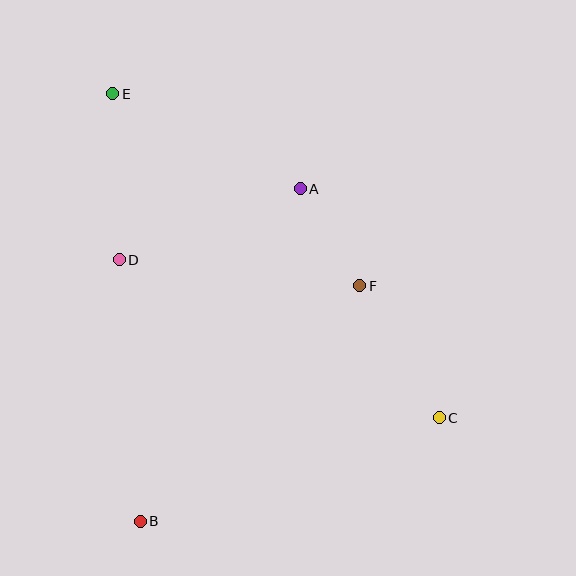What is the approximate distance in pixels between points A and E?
The distance between A and E is approximately 210 pixels.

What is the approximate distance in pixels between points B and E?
The distance between B and E is approximately 428 pixels.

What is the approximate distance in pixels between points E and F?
The distance between E and F is approximately 313 pixels.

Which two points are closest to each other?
Points A and F are closest to each other.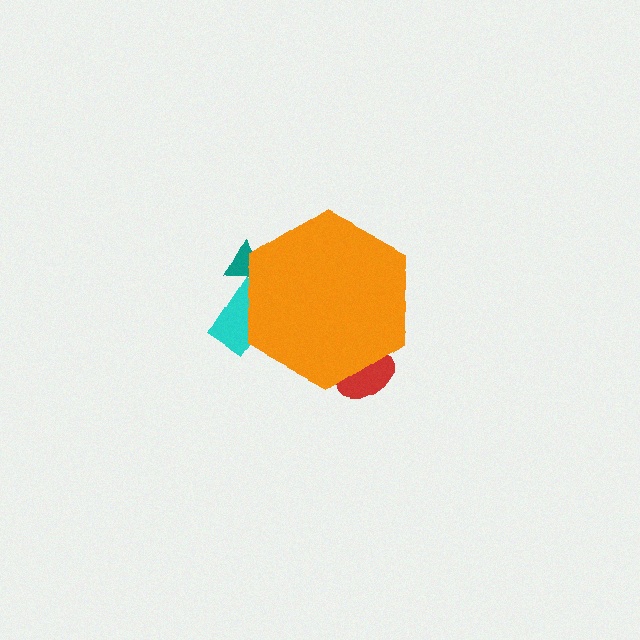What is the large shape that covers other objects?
An orange hexagon.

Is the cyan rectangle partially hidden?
Yes, the cyan rectangle is partially hidden behind the orange hexagon.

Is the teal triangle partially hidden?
Yes, the teal triangle is partially hidden behind the orange hexagon.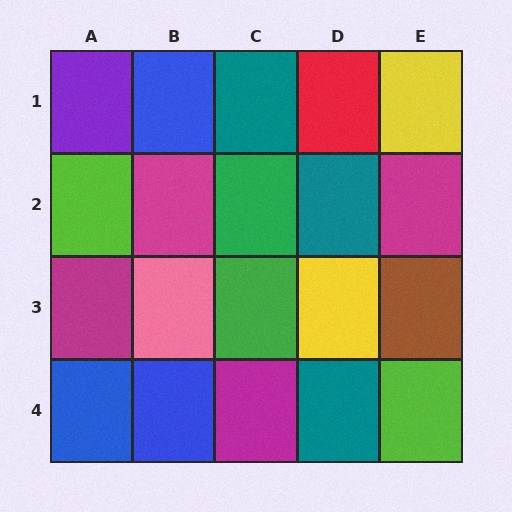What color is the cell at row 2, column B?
Magenta.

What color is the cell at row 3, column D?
Yellow.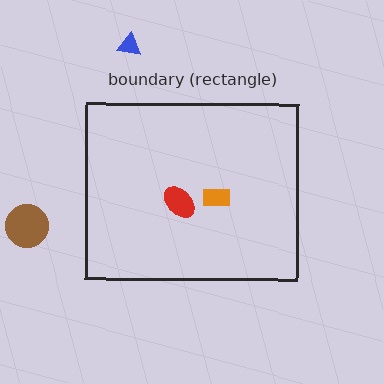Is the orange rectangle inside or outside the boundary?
Inside.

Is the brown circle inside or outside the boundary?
Outside.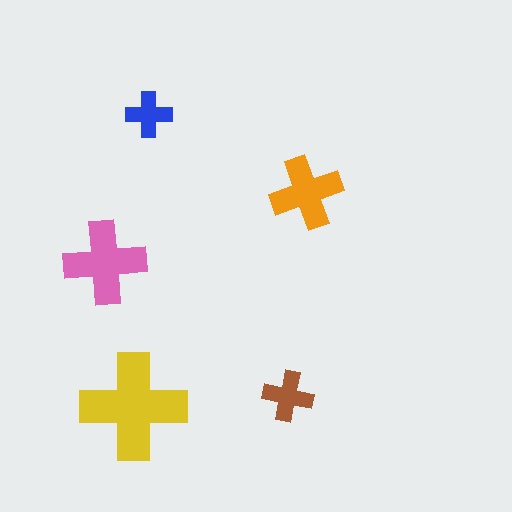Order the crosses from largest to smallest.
the yellow one, the pink one, the orange one, the brown one, the blue one.